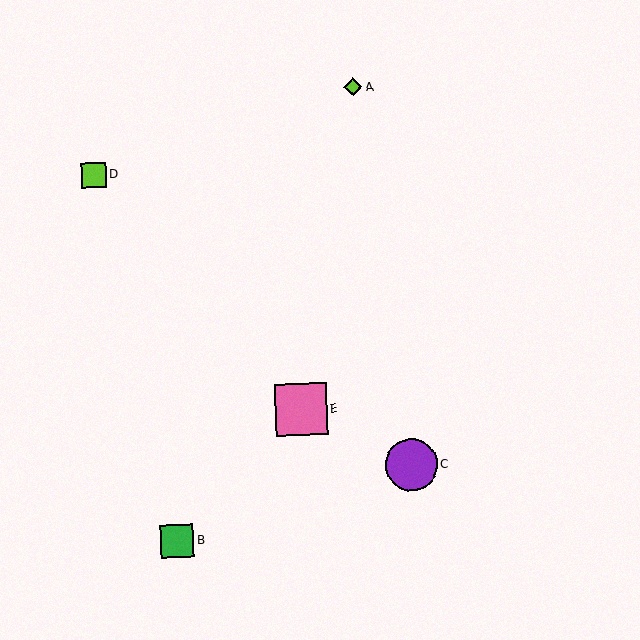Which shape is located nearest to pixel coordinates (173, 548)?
The green square (labeled B) at (177, 541) is nearest to that location.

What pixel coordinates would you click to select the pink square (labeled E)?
Click at (301, 409) to select the pink square E.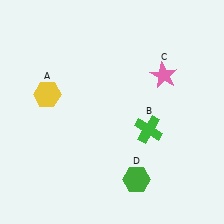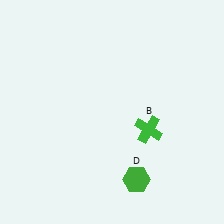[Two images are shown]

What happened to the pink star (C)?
The pink star (C) was removed in Image 2. It was in the top-right area of Image 1.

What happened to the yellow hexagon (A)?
The yellow hexagon (A) was removed in Image 2. It was in the top-left area of Image 1.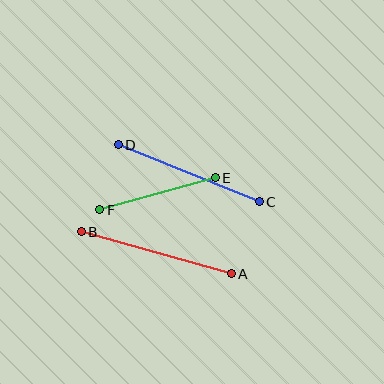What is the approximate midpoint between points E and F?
The midpoint is at approximately (157, 194) pixels.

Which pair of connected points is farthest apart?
Points A and B are farthest apart.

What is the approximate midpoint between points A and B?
The midpoint is at approximately (156, 253) pixels.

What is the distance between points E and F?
The distance is approximately 120 pixels.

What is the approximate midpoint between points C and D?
The midpoint is at approximately (189, 173) pixels.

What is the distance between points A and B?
The distance is approximately 156 pixels.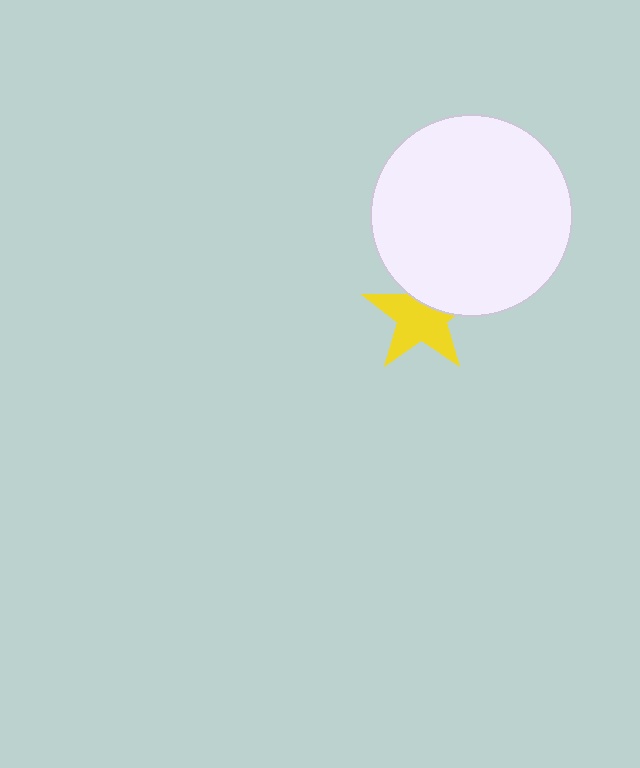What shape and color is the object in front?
The object in front is a white circle.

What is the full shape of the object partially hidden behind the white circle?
The partially hidden object is a yellow star.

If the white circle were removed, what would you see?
You would see the complete yellow star.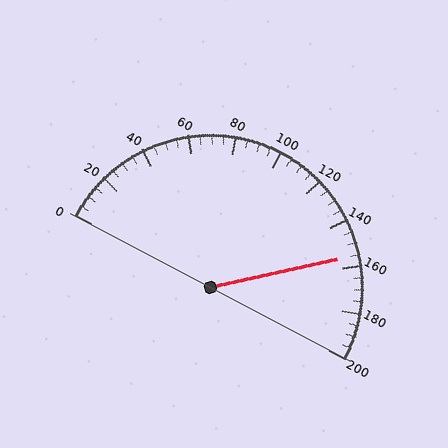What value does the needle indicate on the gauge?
The needle indicates approximately 155.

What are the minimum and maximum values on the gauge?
The gauge ranges from 0 to 200.